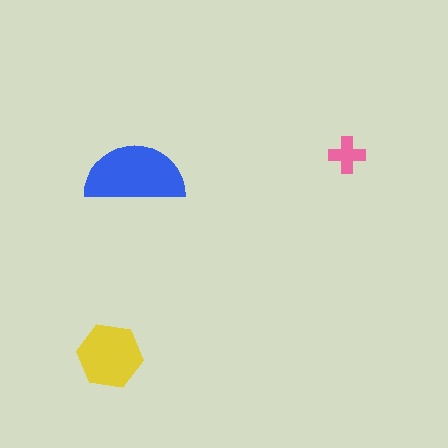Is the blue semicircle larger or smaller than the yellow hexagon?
Larger.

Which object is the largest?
The blue semicircle.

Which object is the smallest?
The pink cross.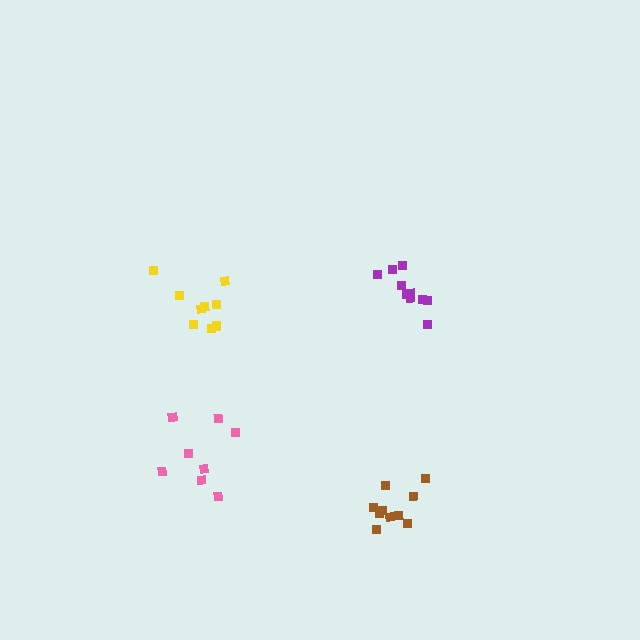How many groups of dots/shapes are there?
There are 4 groups.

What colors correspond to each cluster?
The clusters are colored: pink, purple, brown, yellow.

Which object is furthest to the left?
The yellow cluster is leftmost.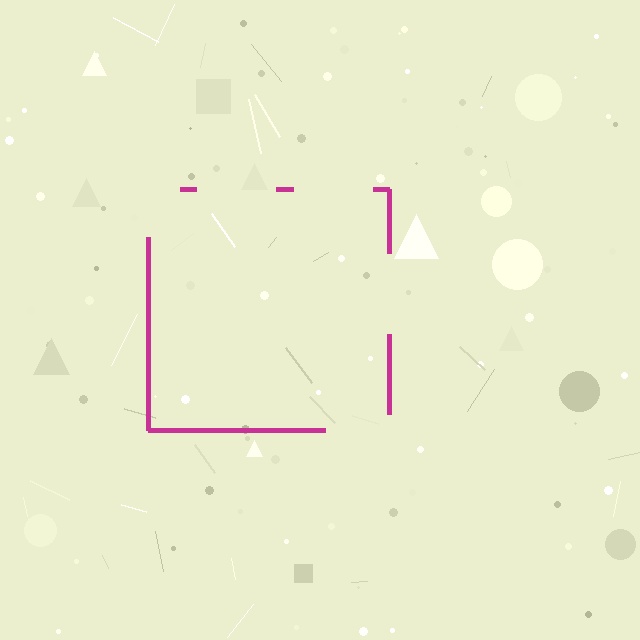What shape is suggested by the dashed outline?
The dashed outline suggests a square.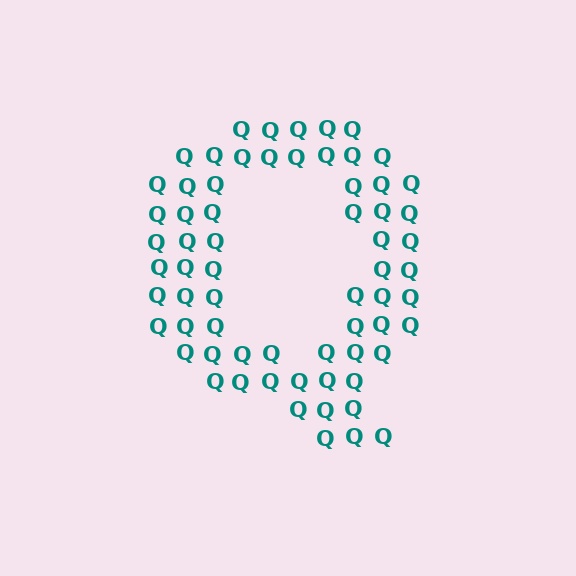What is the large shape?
The large shape is the letter Q.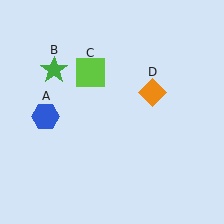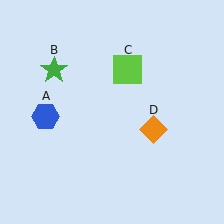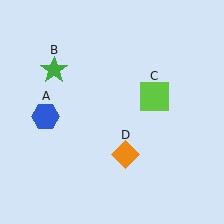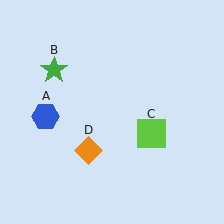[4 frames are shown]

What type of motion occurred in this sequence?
The lime square (object C), orange diamond (object D) rotated clockwise around the center of the scene.